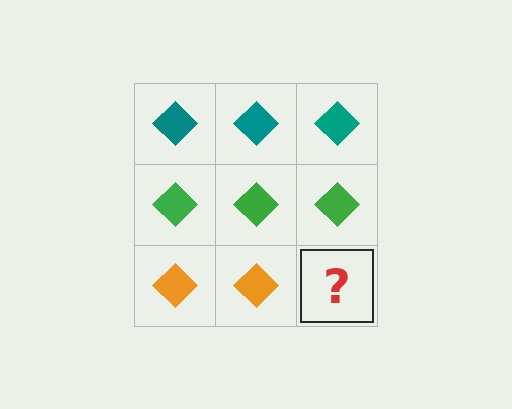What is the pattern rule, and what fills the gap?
The rule is that each row has a consistent color. The gap should be filled with an orange diamond.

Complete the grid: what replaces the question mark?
The question mark should be replaced with an orange diamond.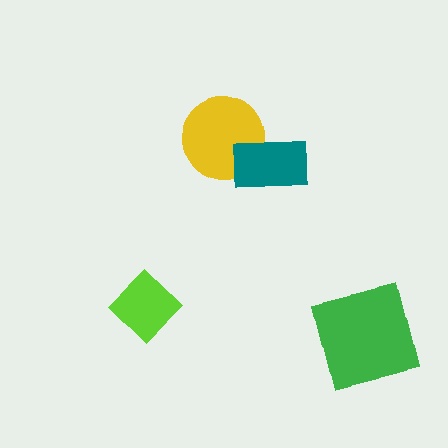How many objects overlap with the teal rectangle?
1 object overlaps with the teal rectangle.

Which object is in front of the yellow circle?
The teal rectangle is in front of the yellow circle.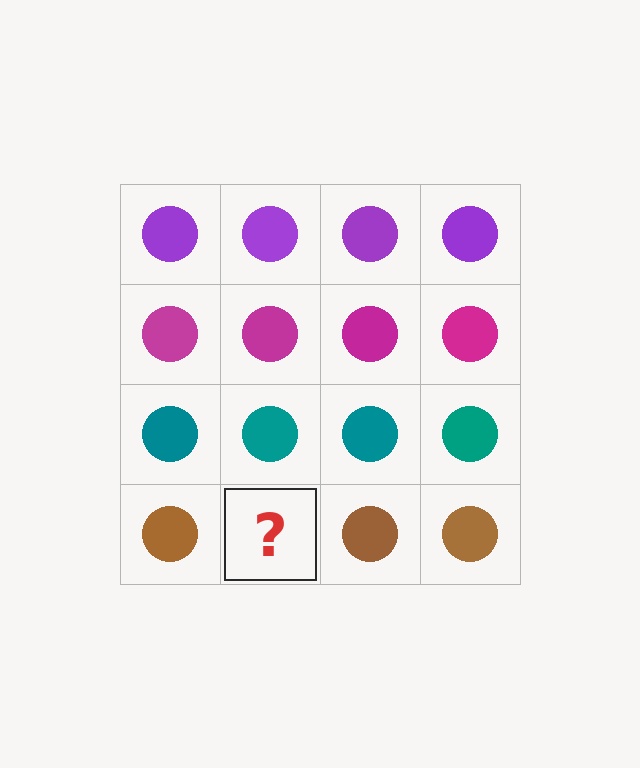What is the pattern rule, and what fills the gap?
The rule is that each row has a consistent color. The gap should be filled with a brown circle.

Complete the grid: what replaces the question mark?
The question mark should be replaced with a brown circle.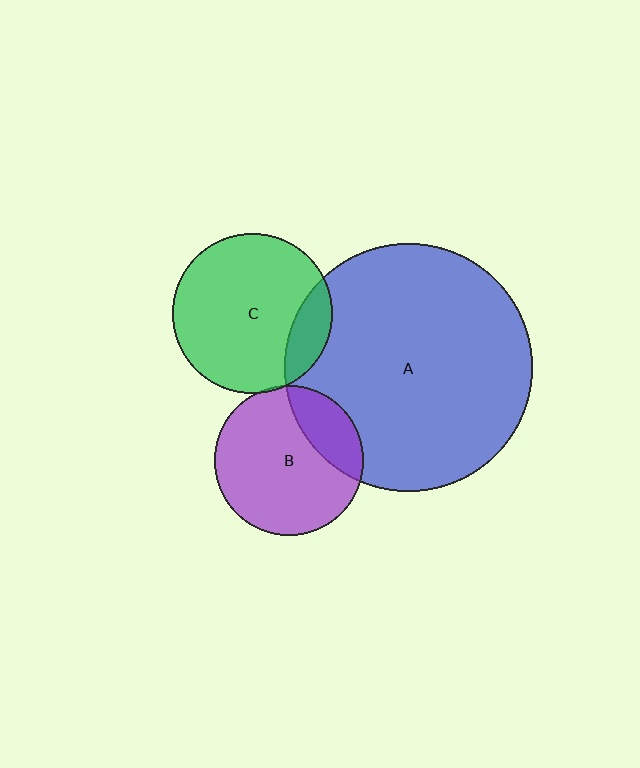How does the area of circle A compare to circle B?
Approximately 2.7 times.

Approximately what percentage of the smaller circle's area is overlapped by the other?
Approximately 5%.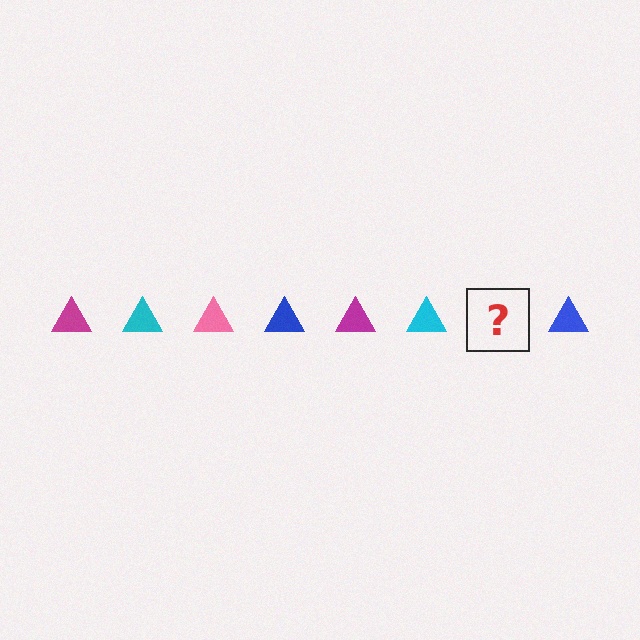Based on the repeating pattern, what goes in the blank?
The blank should be a pink triangle.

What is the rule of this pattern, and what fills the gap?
The rule is that the pattern cycles through magenta, cyan, pink, blue triangles. The gap should be filled with a pink triangle.